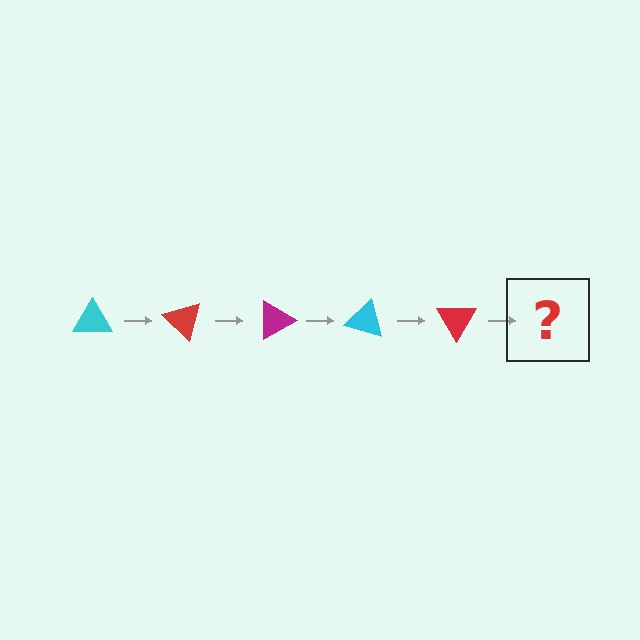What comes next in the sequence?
The next element should be a magenta triangle, rotated 225 degrees from the start.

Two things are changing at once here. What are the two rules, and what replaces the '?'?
The two rules are that it rotates 45 degrees each step and the color cycles through cyan, red, and magenta. The '?' should be a magenta triangle, rotated 225 degrees from the start.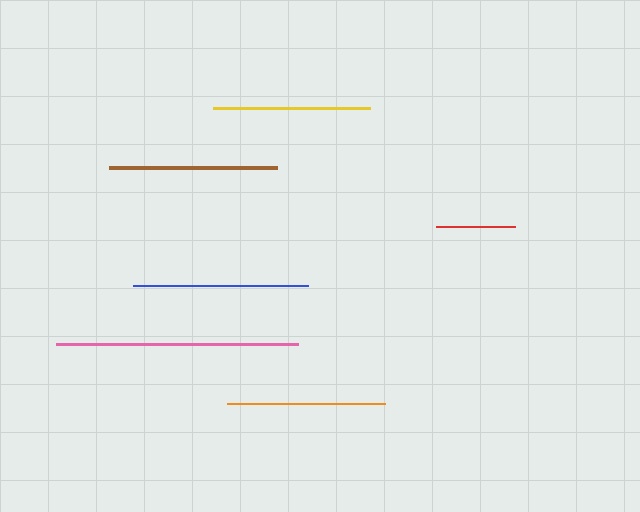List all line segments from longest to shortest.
From longest to shortest: pink, blue, brown, orange, yellow, red.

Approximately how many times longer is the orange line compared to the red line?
The orange line is approximately 2.0 times the length of the red line.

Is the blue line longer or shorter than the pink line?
The pink line is longer than the blue line.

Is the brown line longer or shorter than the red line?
The brown line is longer than the red line.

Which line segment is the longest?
The pink line is the longest at approximately 242 pixels.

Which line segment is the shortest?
The red line is the shortest at approximately 79 pixels.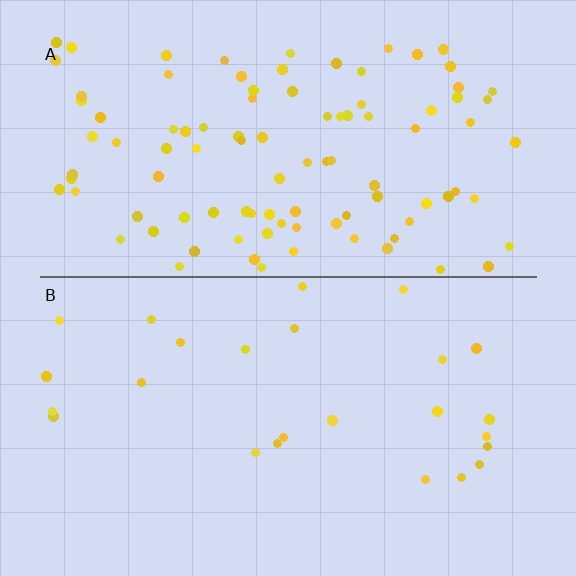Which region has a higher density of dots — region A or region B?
A (the top).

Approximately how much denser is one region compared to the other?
Approximately 4.0× — region A over region B.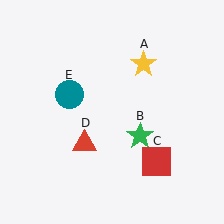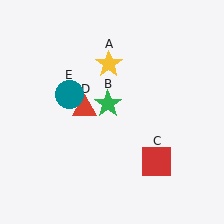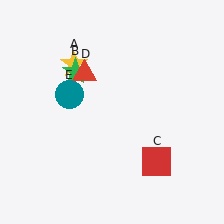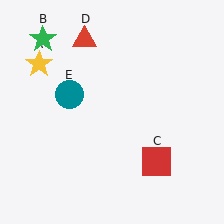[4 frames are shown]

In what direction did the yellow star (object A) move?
The yellow star (object A) moved left.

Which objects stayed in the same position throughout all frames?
Red square (object C) and teal circle (object E) remained stationary.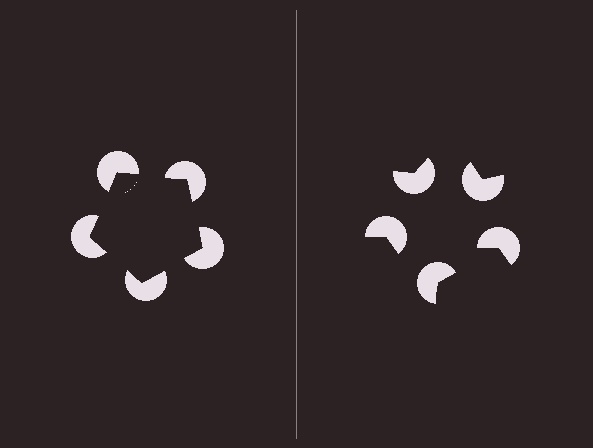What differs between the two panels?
The pac-man discs are positioned identically on both sides; only the wedge orientations differ. On the left they align to a pentagon; on the right they are misaligned.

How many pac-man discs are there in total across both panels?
10 — 5 on each side.